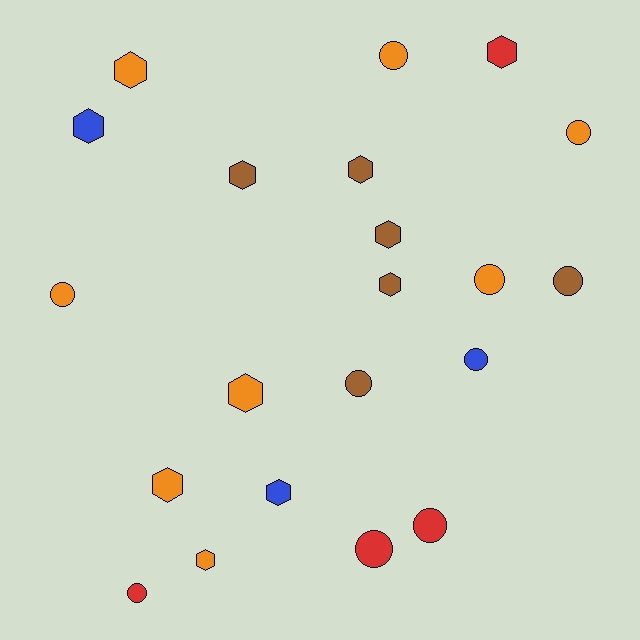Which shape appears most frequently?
Hexagon, with 11 objects.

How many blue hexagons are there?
There are 2 blue hexagons.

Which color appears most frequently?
Orange, with 8 objects.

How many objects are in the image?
There are 21 objects.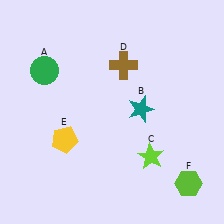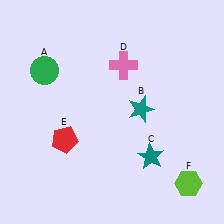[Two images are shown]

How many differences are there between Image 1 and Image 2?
There are 3 differences between the two images.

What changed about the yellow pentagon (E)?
In Image 1, E is yellow. In Image 2, it changed to red.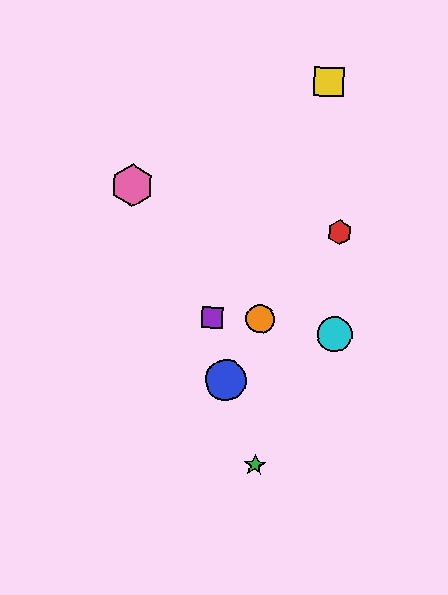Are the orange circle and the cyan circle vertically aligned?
No, the orange circle is at x≈260 and the cyan circle is at x≈335.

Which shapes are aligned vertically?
The green star, the orange circle are aligned vertically.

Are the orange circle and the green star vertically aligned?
Yes, both are at x≈260.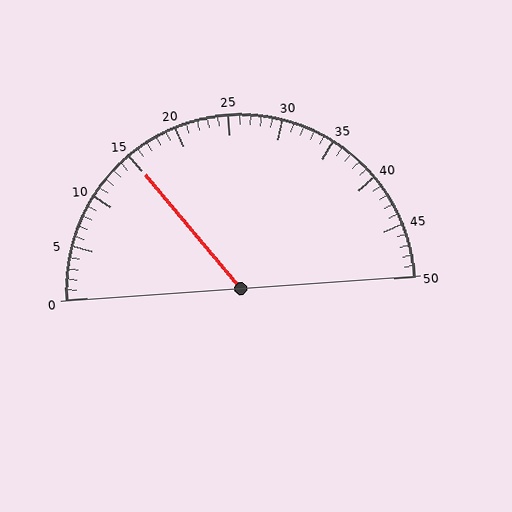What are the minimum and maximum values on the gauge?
The gauge ranges from 0 to 50.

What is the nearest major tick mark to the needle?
The nearest major tick mark is 15.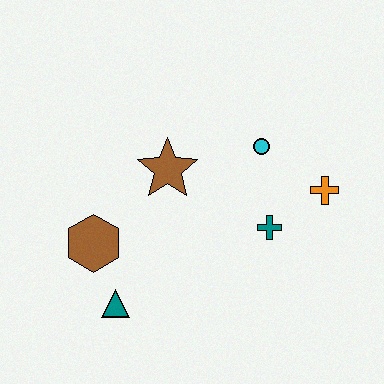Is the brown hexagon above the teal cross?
No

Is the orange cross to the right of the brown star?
Yes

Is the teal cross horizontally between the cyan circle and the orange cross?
Yes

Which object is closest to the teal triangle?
The brown hexagon is closest to the teal triangle.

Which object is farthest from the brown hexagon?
The orange cross is farthest from the brown hexagon.